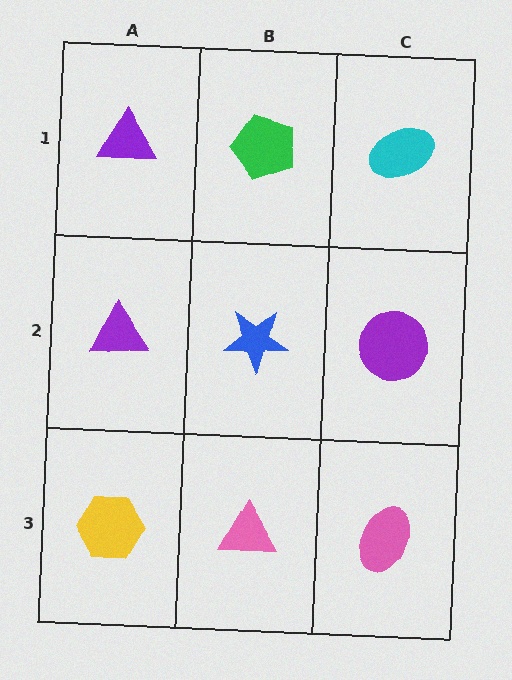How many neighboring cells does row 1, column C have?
2.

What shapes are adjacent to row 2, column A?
A purple triangle (row 1, column A), a yellow hexagon (row 3, column A), a blue star (row 2, column B).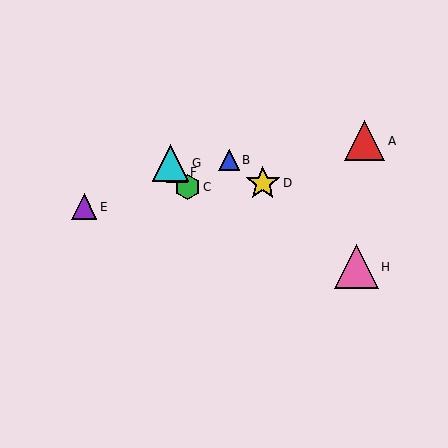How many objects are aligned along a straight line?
3 objects (C, F, G) are aligned along a straight line.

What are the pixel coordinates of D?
Object D is at (263, 183).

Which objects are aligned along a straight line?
Objects C, F, G are aligned along a straight line.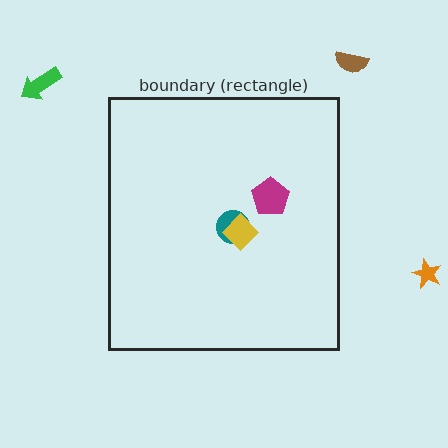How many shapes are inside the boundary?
3 inside, 3 outside.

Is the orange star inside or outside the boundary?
Outside.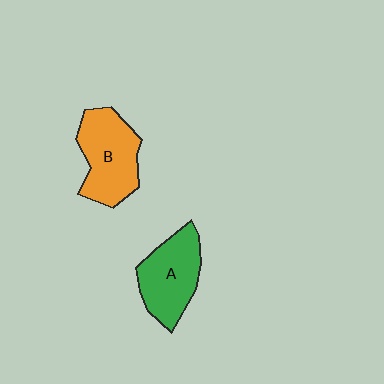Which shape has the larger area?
Shape B (orange).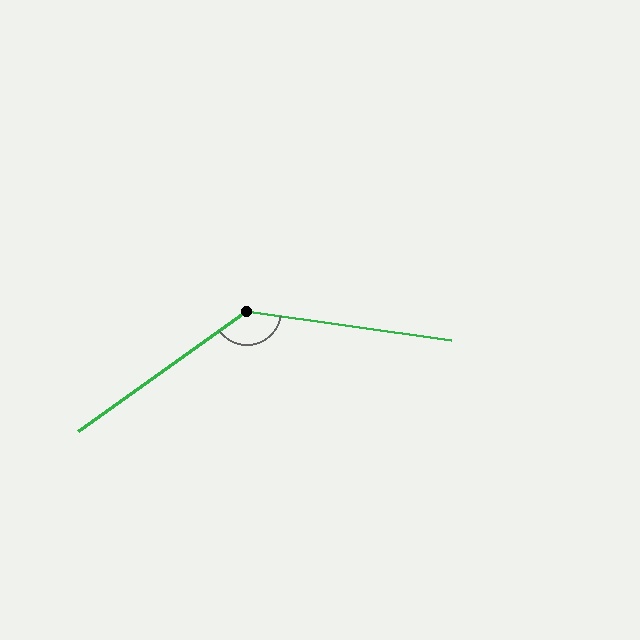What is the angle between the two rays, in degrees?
Approximately 136 degrees.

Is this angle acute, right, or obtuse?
It is obtuse.